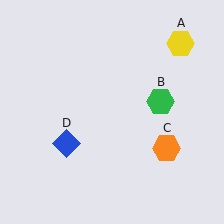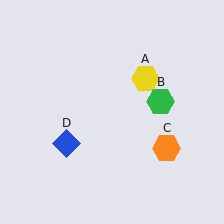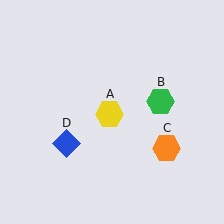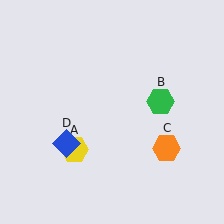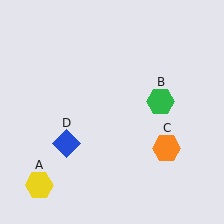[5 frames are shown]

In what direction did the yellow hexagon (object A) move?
The yellow hexagon (object A) moved down and to the left.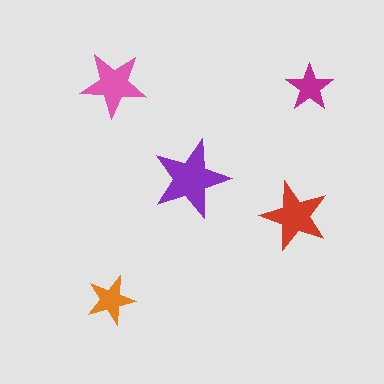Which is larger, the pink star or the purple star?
The purple one.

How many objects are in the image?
There are 5 objects in the image.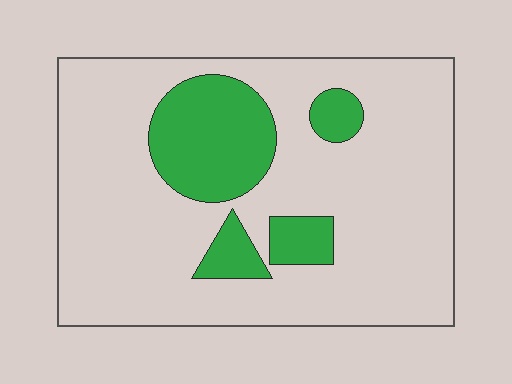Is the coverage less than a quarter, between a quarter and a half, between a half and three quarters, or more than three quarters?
Less than a quarter.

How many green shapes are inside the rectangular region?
4.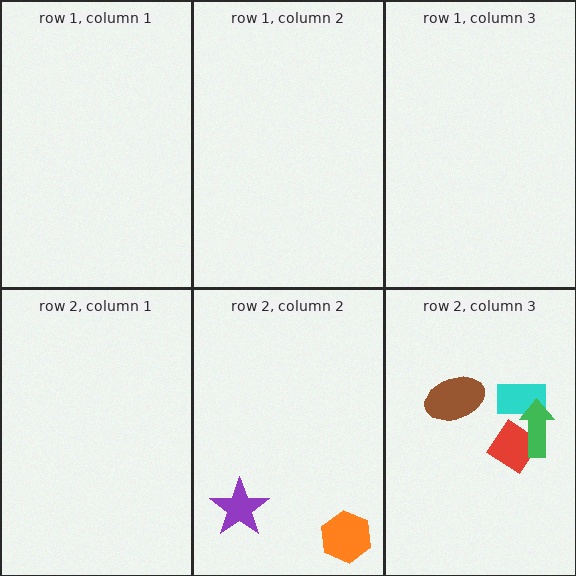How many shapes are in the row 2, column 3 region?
4.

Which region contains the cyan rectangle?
The row 2, column 3 region.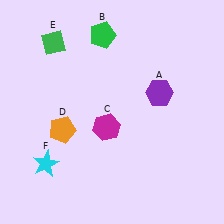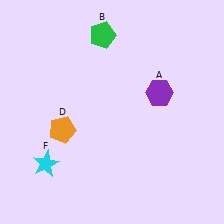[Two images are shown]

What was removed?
The green diamond (E), the magenta hexagon (C) were removed in Image 2.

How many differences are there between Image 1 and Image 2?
There are 2 differences between the two images.